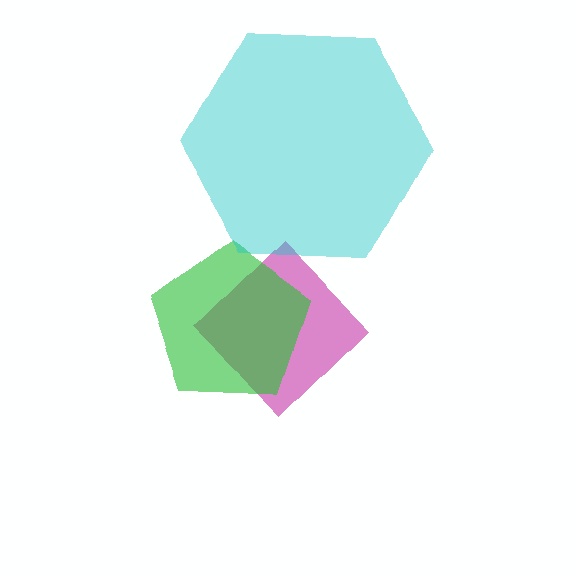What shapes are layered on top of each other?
The layered shapes are: a magenta diamond, a green pentagon, a cyan hexagon.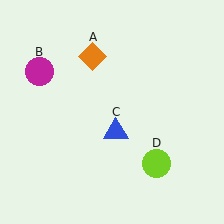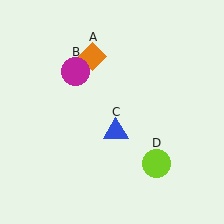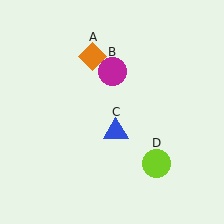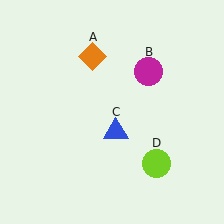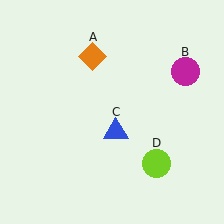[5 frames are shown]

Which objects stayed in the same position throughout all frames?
Orange diamond (object A) and blue triangle (object C) and lime circle (object D) remained stationary.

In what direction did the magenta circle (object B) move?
The magenta circle (object B) moved right.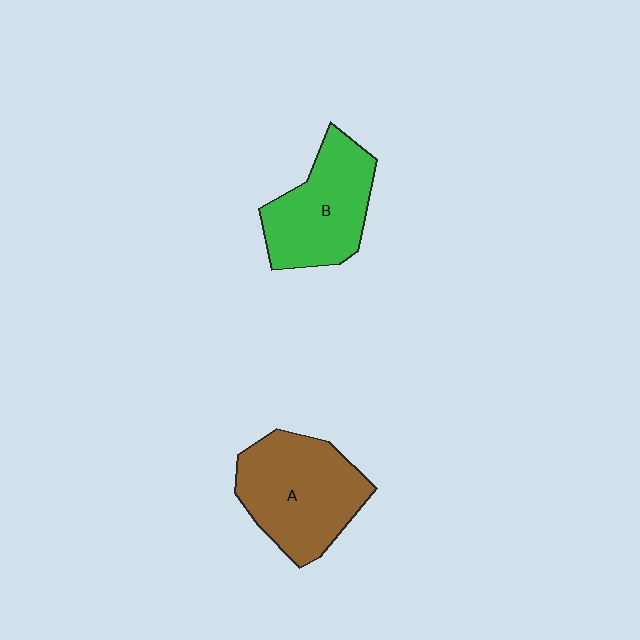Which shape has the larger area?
Shape A (brown).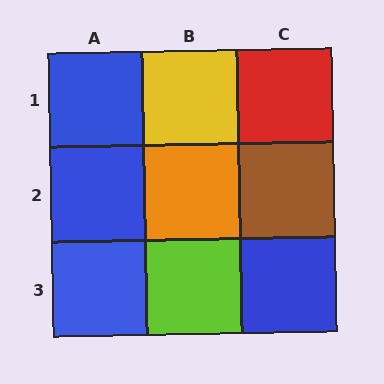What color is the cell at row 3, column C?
Blue.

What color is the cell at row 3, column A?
Blue.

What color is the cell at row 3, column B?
Lime.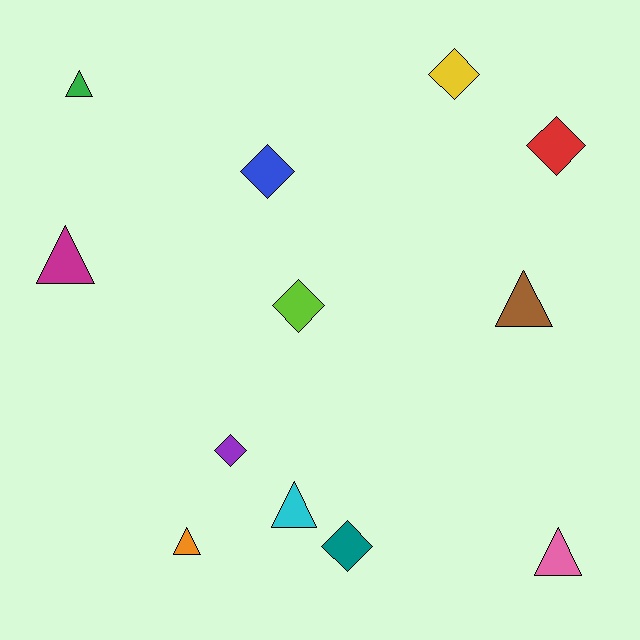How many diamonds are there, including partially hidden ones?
There are 6 diamonds.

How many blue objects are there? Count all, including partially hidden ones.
There is 1 blue object.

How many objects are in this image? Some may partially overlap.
There are 12 objects.